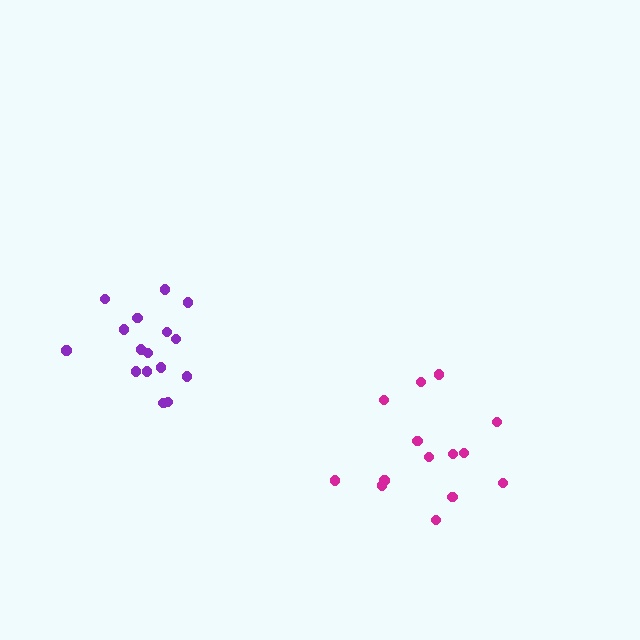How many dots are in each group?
Group 1: 14 dots, Group 2: 16 dots (30 total).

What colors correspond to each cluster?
The clusters are colored: magenta, purple.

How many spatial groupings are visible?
There are 2 spatial groupings.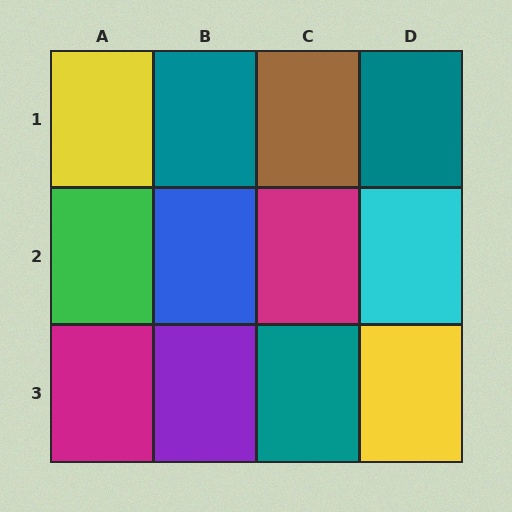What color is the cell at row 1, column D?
Teal.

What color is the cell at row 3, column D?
Yellow.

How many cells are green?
1 cell is green.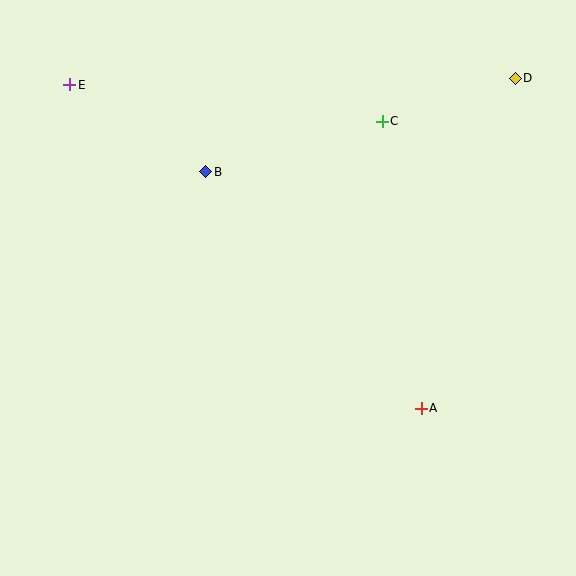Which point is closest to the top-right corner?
Point D is closest to the top-right corner.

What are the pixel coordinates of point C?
Point C is at (382, 121).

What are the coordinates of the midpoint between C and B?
The midpoint between C and B is at (294, 147).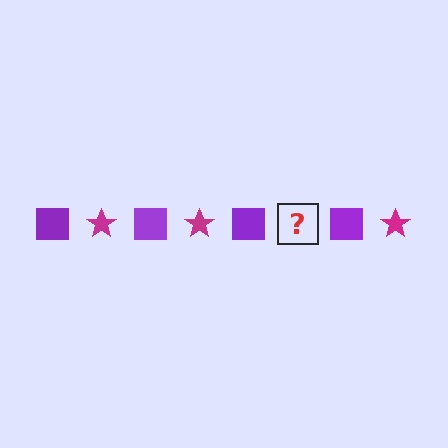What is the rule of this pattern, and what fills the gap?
The rule is that the pattern alternates between purple square and magenta star. The gap should be filled with a magenta star.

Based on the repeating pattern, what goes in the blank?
The blank should be a magenta star.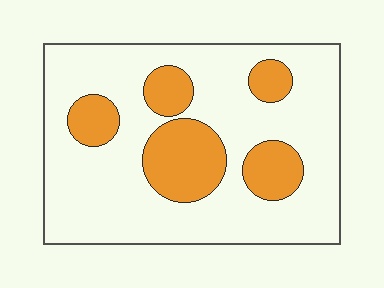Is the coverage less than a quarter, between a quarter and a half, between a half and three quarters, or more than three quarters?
Less than a quarter.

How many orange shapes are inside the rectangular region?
5.